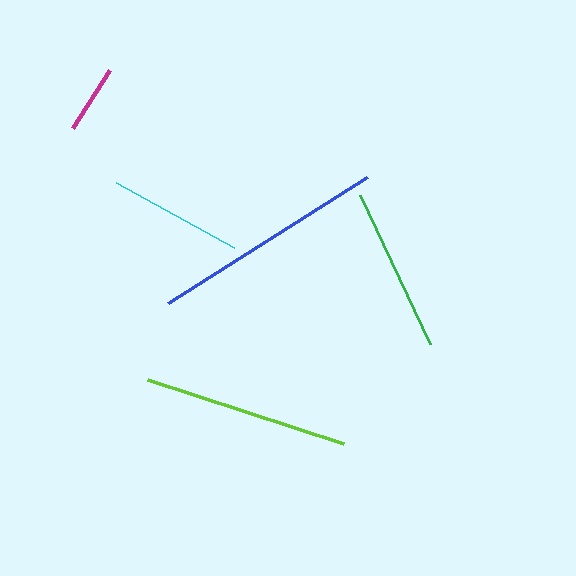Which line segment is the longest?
The blue line is the longest at approximately 236 pixels.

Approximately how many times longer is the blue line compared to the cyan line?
The blue line is approximately 1.7 times the length of the cyan line.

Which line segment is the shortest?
The magenta line is the shortest at approximately 68 pixels.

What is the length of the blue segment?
The blue segment is approximately 236 pixels long.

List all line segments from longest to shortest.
From longest to shortest: blue, lime, green, cyan, magenta.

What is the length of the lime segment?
The lime segment is approximately 206 pixels long.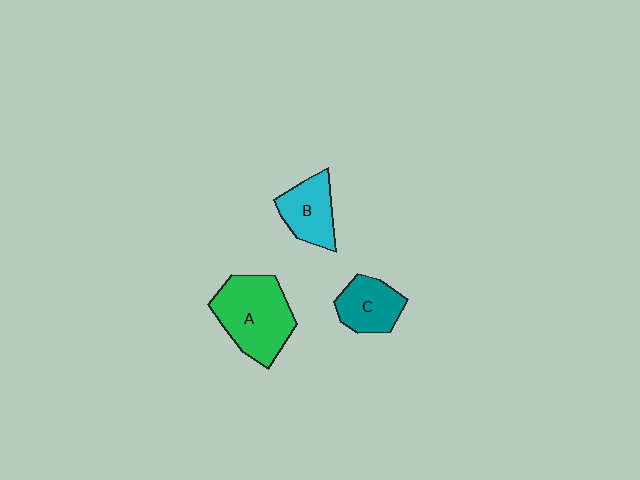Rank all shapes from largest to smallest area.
From largest to smallest: A (green), B (cyan), C (teal).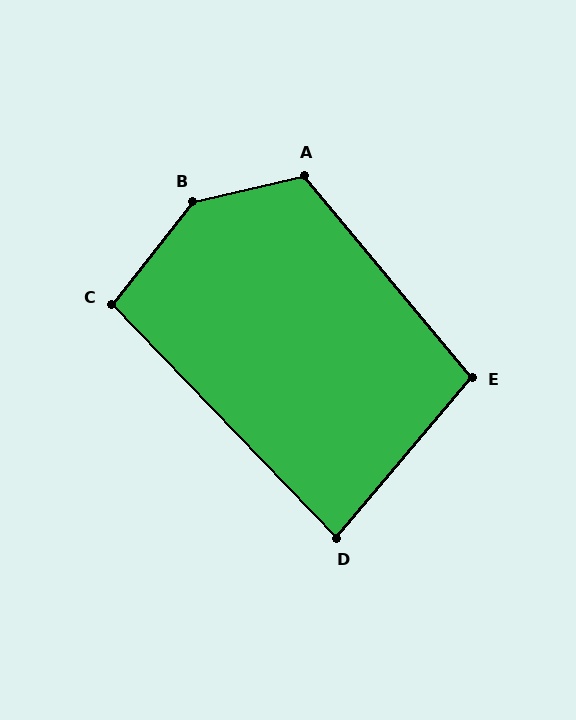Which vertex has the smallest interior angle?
D, at approximately 84 degrees.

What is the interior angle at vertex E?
Approximately 100 degrees (obtuse).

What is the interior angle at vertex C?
Approximately 98 degrees (obtuse).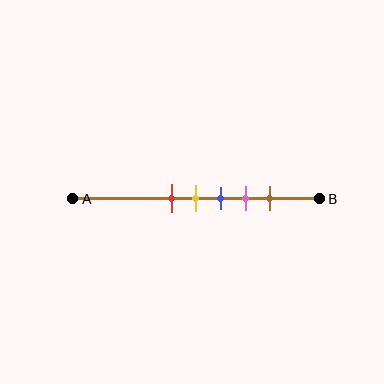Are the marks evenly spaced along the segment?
Yes, the marks are approximately evenly spaced.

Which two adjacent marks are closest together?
The red and yellow marks are the closest adjacent pair.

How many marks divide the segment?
There are 5 marks dividing the segment.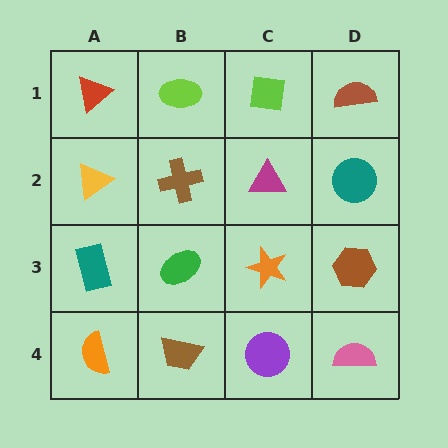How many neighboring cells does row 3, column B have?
4.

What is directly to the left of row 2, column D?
A magenta triangle.